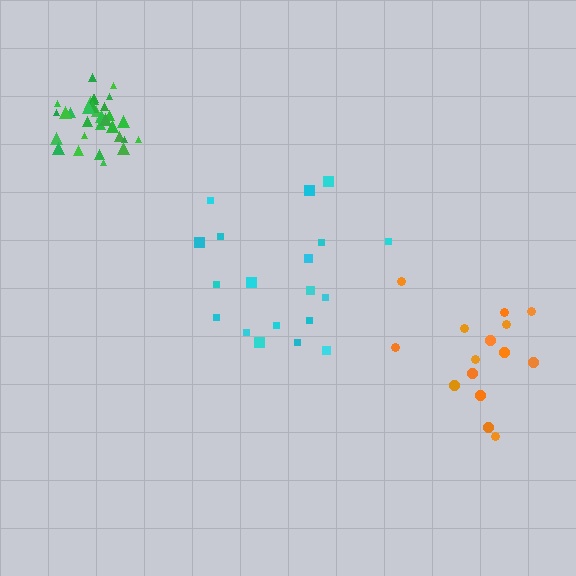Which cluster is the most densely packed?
Green.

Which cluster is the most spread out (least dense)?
Cyan.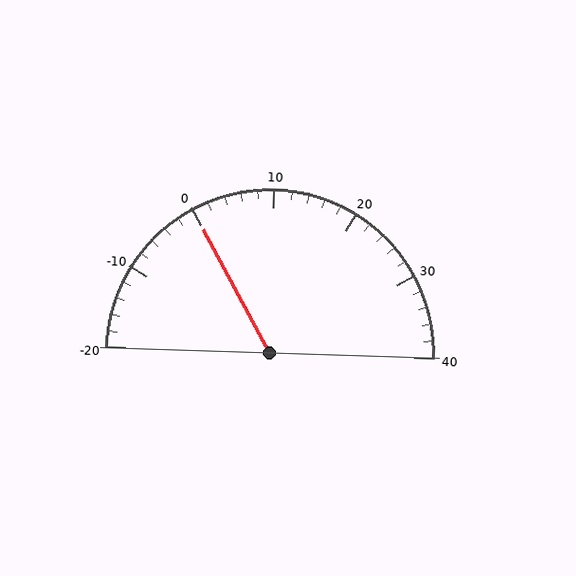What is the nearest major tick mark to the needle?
The nearest major tick mark is 0.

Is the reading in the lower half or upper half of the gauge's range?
The reading is in the lower half of the range (-20 to 40).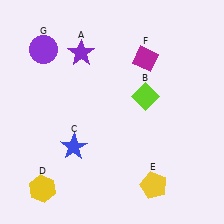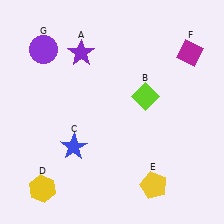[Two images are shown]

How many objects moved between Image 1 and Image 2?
1 object moved between the two images.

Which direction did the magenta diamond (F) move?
The magenta diamond (F) moved right.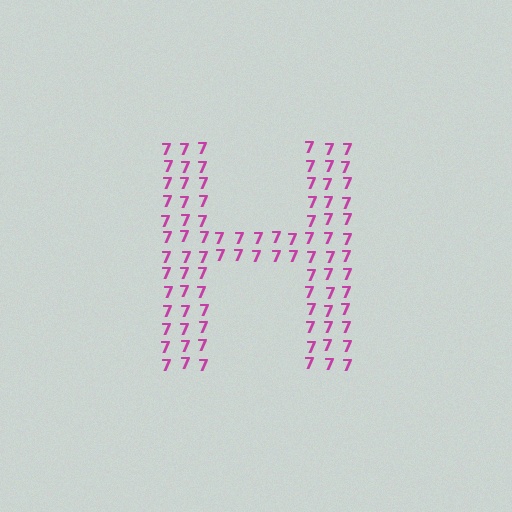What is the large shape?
The large shape is the letter H.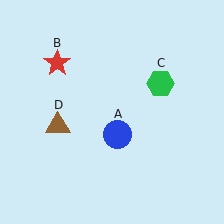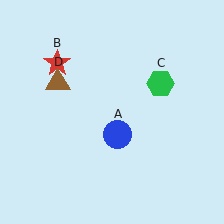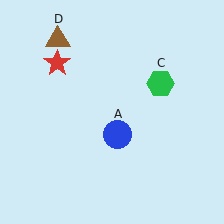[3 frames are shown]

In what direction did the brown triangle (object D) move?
The brown triangle (object D) moved up.